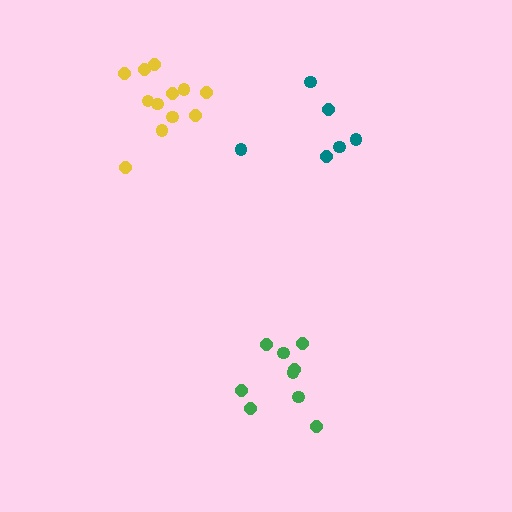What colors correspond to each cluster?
The clusters are colored: yellow, teal, green.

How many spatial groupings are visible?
There are 3 spatial groupings.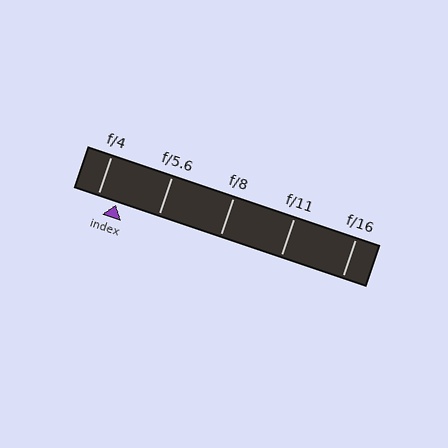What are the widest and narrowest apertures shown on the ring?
The widest aperture shown is f/4 and the narrowest is f/16.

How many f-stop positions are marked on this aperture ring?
There are 5 f-stop positions marked.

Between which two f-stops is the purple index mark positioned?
The index mark is between f/4 and f/5.6.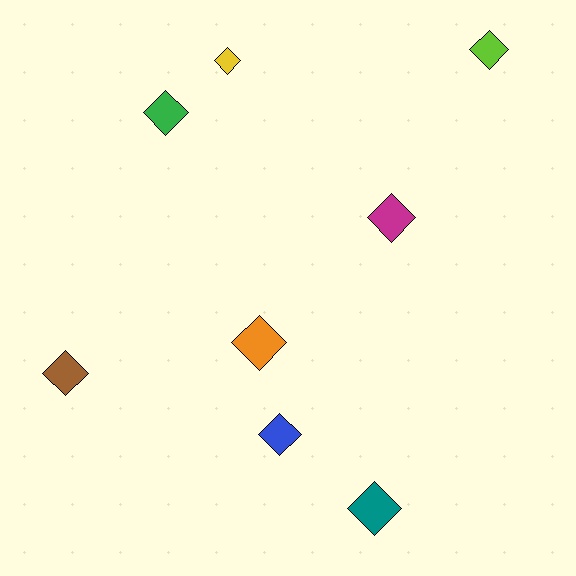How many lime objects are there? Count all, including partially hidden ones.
There is 1 lime object.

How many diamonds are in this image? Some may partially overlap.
There are 8 diamonds.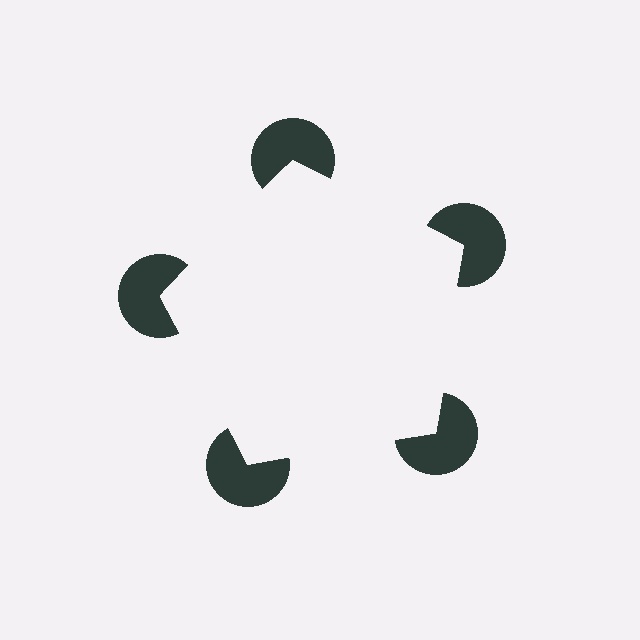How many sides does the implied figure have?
5 sides.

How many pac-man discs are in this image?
There are 5 — one at each vertex of the illusory pentagon.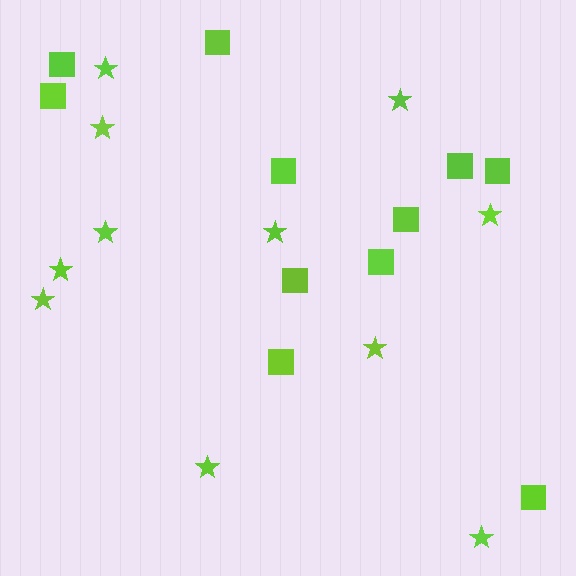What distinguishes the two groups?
There are 2 groups: one group of squares (11) and one group of stars (11).